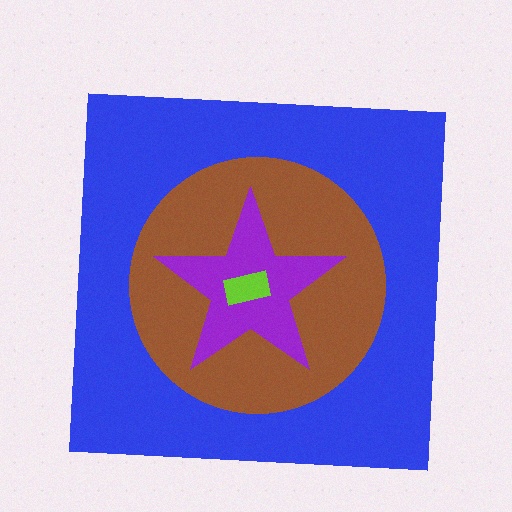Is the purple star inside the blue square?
Yes.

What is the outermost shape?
The blue square.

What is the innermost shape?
The lime rectangle.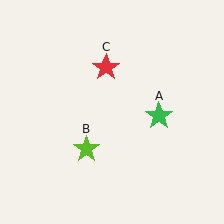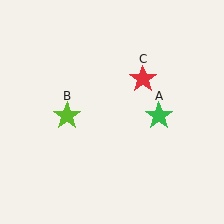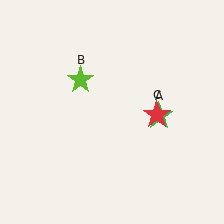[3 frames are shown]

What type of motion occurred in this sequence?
The lime star (object B), red star (object C) rotated clockwise around the center of the scene.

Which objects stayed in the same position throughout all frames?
Green star (object A) remained stationary.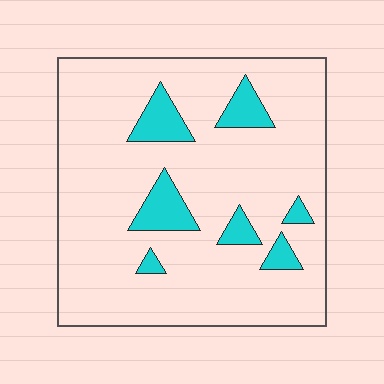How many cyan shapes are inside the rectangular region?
7.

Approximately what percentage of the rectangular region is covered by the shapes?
Approximately 10%.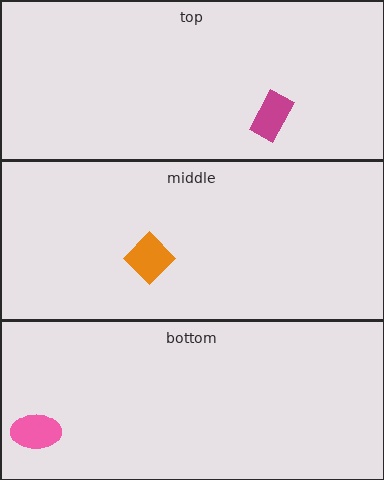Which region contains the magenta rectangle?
The top region.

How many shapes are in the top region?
1.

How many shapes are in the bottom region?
1.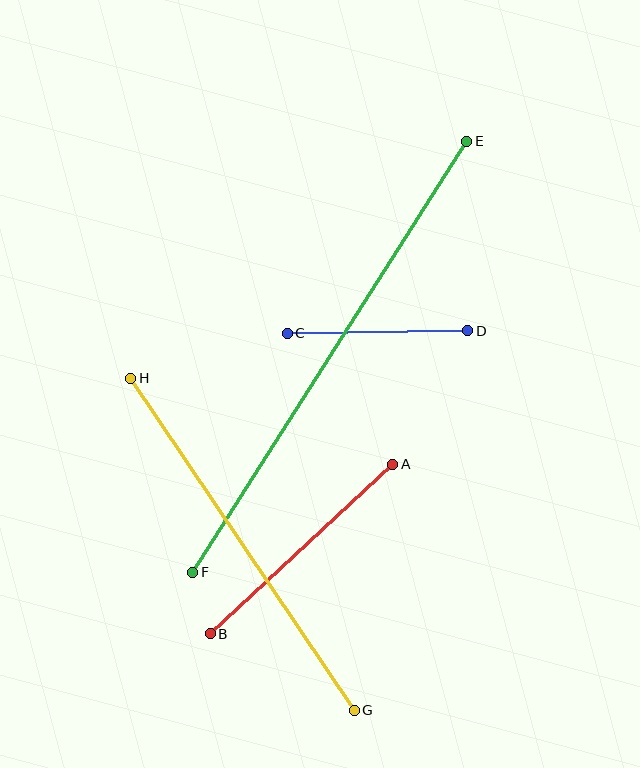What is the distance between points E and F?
The distance is approximately 511 pixels.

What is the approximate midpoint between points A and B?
The midpoint is at approximately (301, 549) pixels.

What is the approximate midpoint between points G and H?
The midpoint is at approximately (242, 544) pixels.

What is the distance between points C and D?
The distance is approximately 180 pixels.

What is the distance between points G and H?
The distance is approximately 400 pixels.